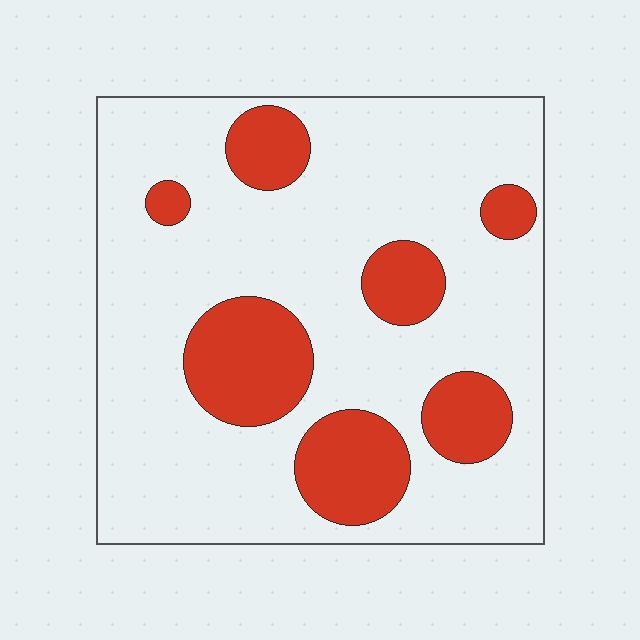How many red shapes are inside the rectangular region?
7.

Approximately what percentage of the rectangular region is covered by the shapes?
Approximately 25%.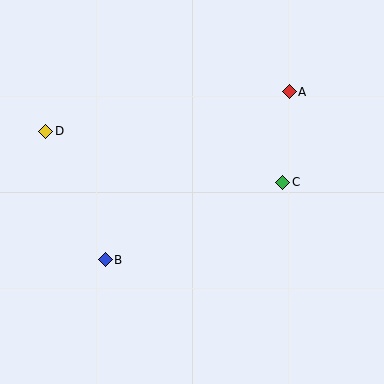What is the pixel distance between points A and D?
The distance between A and D is 247 pixels.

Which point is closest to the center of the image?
Point C at (283, 182) is closest to the center.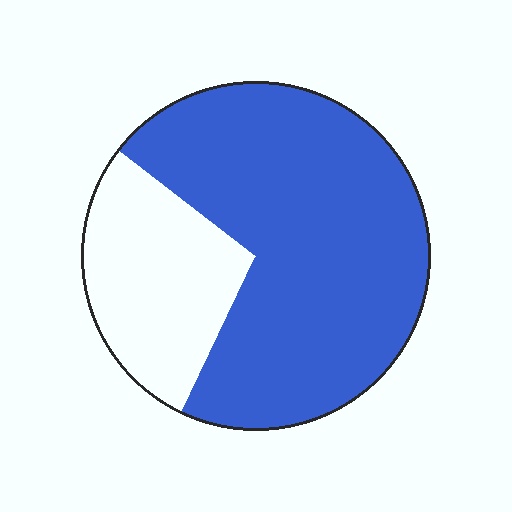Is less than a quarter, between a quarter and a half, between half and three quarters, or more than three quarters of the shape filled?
Between half and three quarters.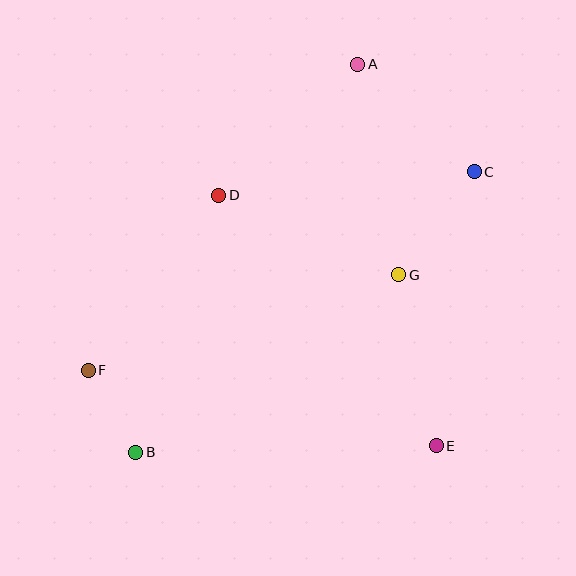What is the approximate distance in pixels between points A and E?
The distance between A and E is approximately 390 pixels.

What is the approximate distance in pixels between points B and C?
The distance between B and C is approximately 439 pixels.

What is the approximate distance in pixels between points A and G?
The distance between A and G is approximately 215 pixels.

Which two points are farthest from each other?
Points A and B are farthest from each other.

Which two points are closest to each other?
Points B and F are closest to each other.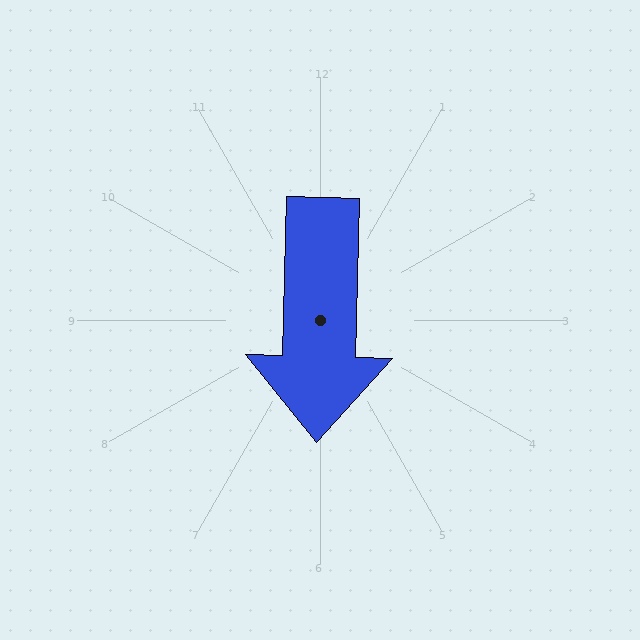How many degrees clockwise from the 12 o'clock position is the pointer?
Approximately 181 degrees.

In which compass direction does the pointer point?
South.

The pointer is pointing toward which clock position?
Roughly 6 o'clock.